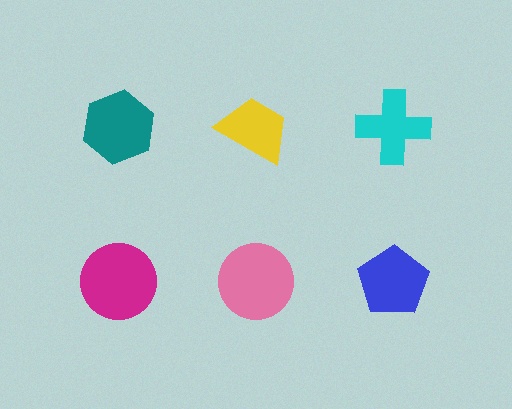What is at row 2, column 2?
A pink circle.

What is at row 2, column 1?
A magenta circle.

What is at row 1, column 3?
A cyan cross.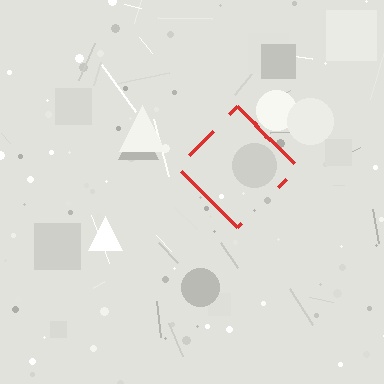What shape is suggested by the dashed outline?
The dashed outline suggests a diamond.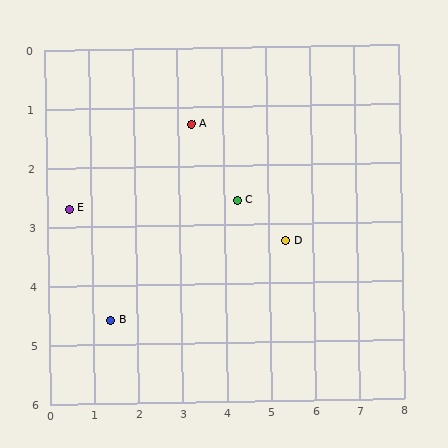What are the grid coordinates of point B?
Point B is at approximately (1.4, 4.6).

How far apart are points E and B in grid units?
Points E and B are about 2.1 grid units apart.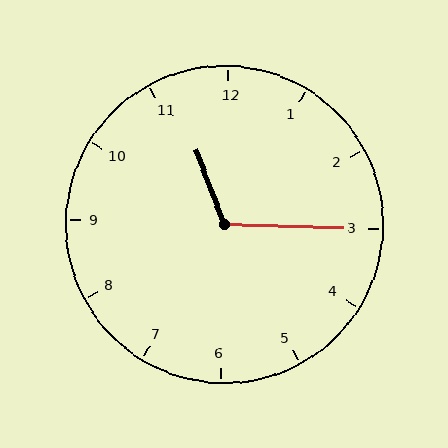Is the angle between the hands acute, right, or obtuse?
It is obtuse.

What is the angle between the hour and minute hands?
Approximately 112 degrees.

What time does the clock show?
11:15.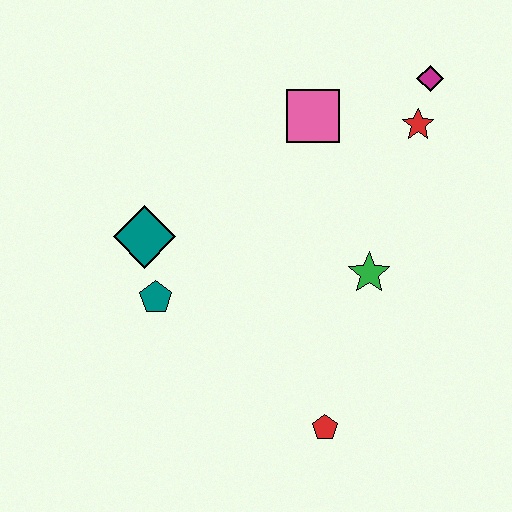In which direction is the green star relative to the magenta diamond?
The green star is below the magenta diamond.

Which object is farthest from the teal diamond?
The magenta diamond is farthest from the teal diamond.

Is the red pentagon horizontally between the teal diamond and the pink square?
No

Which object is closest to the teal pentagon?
The teal diamond is closest to the teal pentagon.